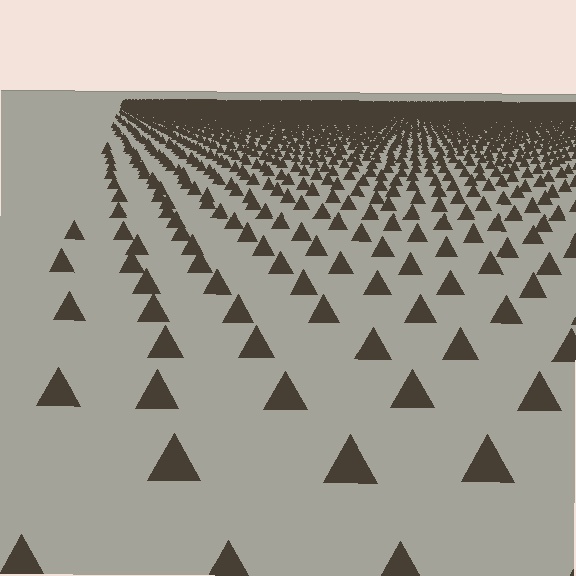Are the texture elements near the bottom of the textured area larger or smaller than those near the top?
Larger. Near the bottom, elements are closer to the viewer and appear at a bigger on-screen size.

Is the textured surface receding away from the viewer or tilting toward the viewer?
The surface is receding away from the viewer. Texture elements get smaller and denser toward the top.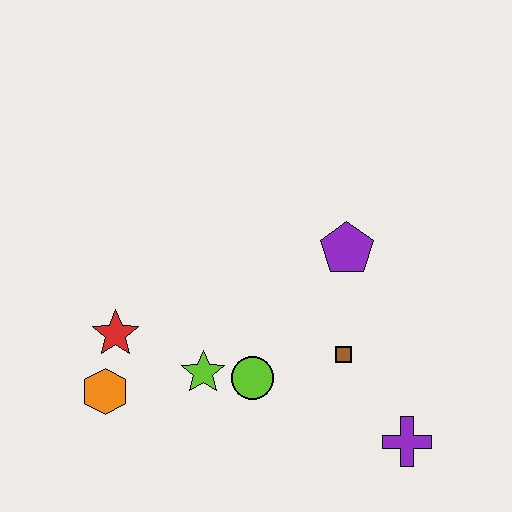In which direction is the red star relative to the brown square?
The red star is to the left of the brown square.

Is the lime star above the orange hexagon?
Yes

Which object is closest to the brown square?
The lime circle is closest to the brown square.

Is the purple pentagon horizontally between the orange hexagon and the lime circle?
No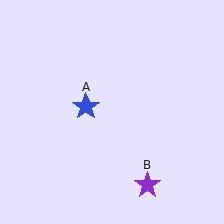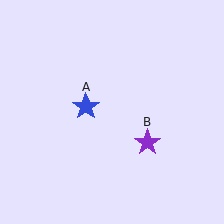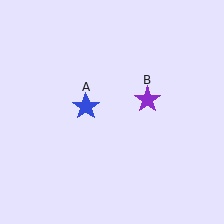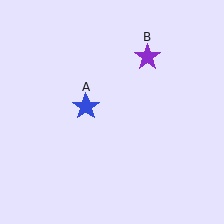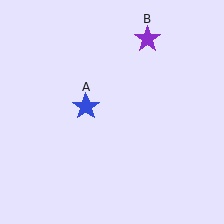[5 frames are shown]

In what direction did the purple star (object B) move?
The purple star (object B) moved up.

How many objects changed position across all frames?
1 object changed position: purple star (object B).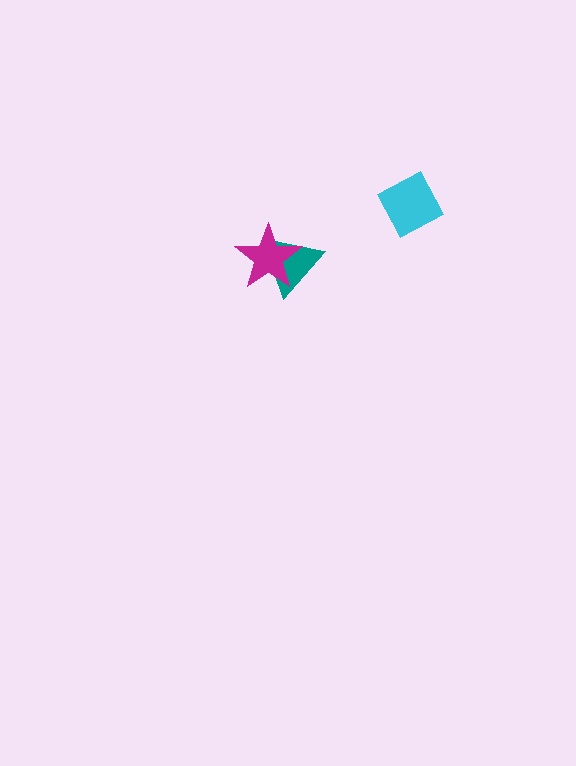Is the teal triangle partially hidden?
Yes, it is partially covered by another shape.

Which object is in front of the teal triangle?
The magenta star is in front of the teal triangle.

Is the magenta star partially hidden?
No, no other shape covers it.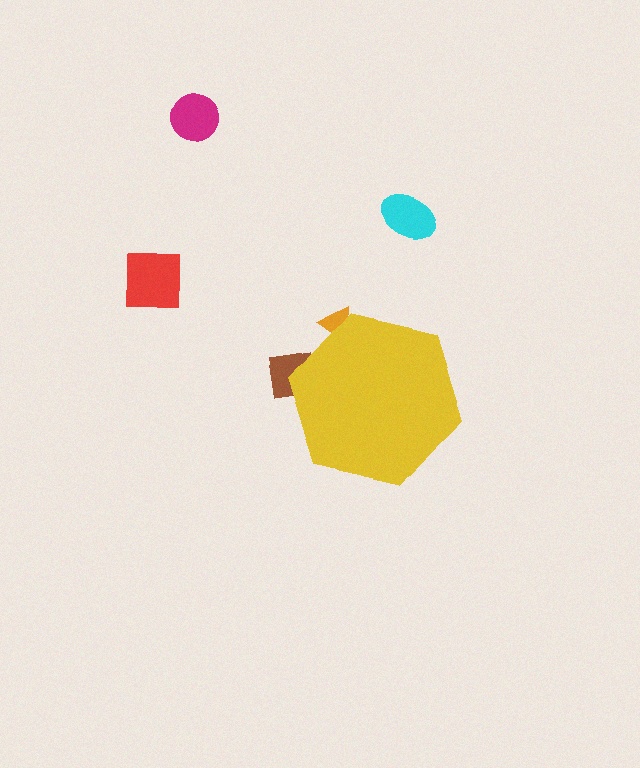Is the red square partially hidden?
No, the red square is fully visible.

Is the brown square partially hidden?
Yes, the brown square is partially hidden behind the yellow hexagon.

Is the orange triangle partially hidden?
Yes, the orange triangle is partially hidden behind the yellow hexagon.